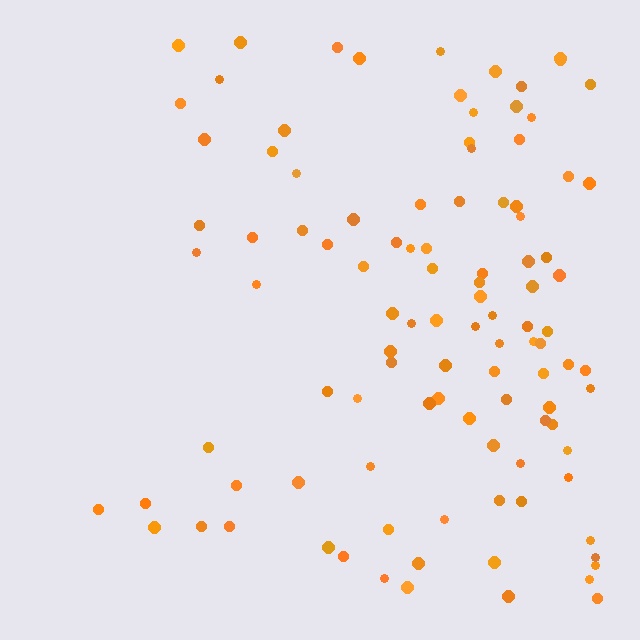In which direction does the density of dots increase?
From left to right, with the right side densest.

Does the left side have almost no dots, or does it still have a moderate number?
Still a moderate number, just noticeably fewer than the right.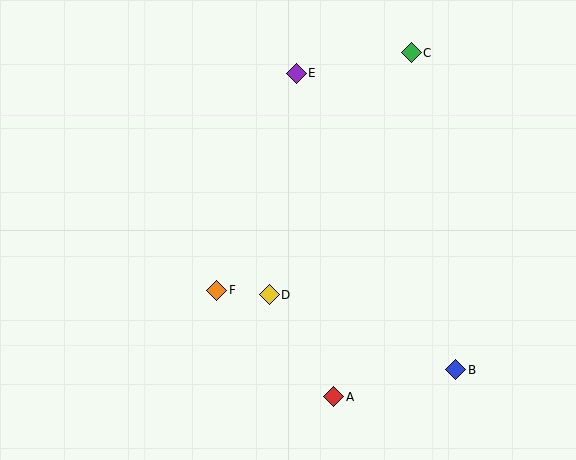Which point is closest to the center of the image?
Point D at (269, 295) is closest to the center.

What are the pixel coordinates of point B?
Point B is at (456, 370).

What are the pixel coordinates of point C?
Point C is at (411, 53).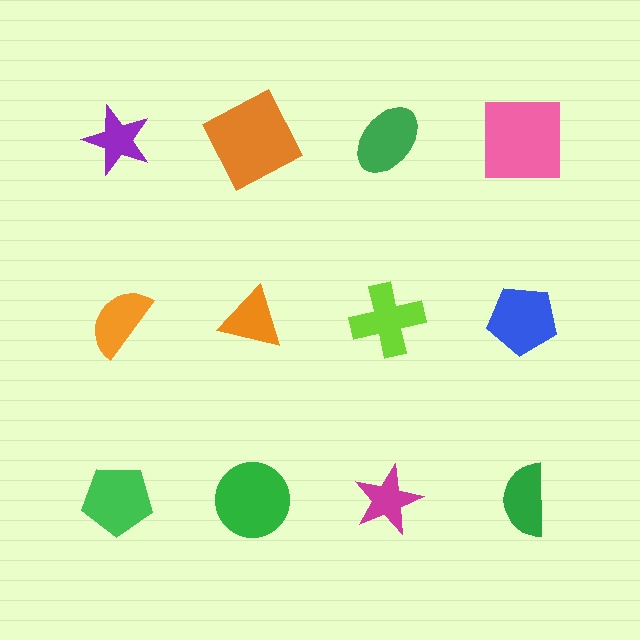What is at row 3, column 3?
A magenta star.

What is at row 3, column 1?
A green pentagon.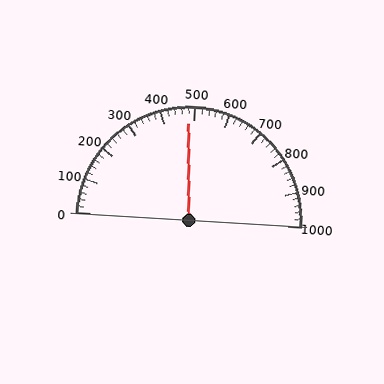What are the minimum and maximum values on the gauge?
The gauge ranges from 0 to 1000.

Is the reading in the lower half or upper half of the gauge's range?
The reading is in the lower half of the range (0 to 1000).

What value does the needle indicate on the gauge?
The needle indicates approximately 480.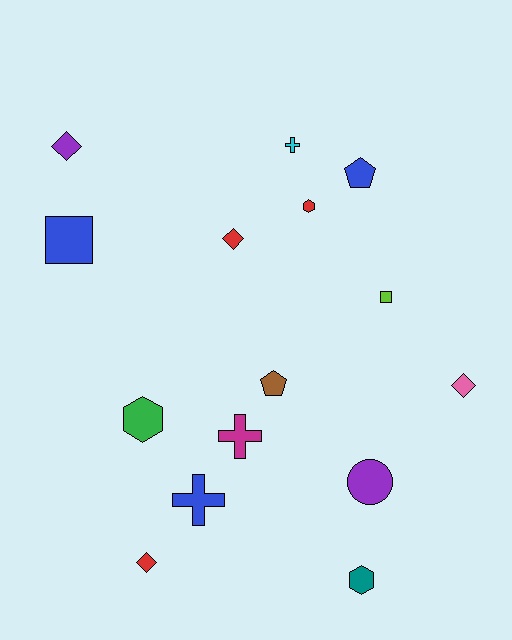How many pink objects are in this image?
There is 1 pink object.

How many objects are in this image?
There are 15 objects.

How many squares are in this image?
There are 2 squares.